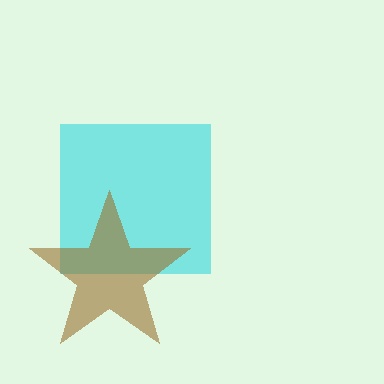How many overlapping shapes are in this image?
There are 2 overlapping shapes in the image.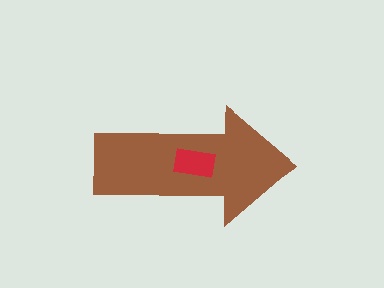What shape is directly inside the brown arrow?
The red rectangle.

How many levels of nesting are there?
2.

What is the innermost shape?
The red rectangle.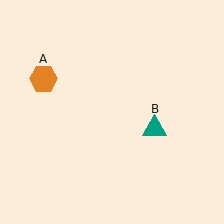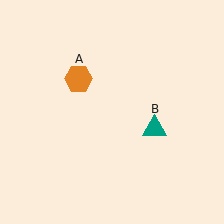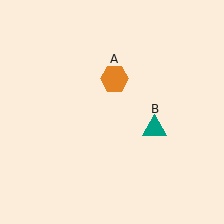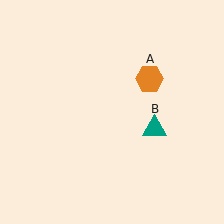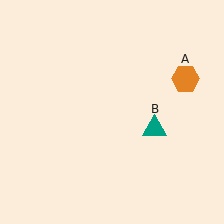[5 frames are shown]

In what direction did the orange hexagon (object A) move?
The orange hexagon (object A) moved right.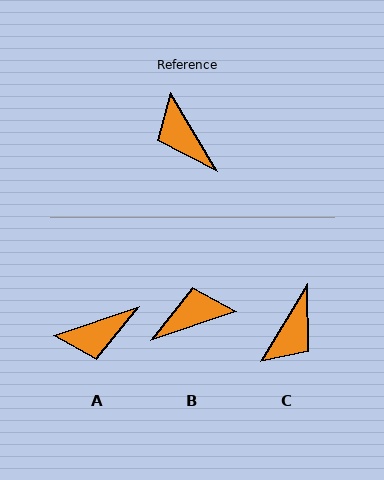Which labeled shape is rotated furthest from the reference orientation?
C, about 118 degrees away.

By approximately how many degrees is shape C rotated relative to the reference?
Approximately 118 degrees counter-clockwise.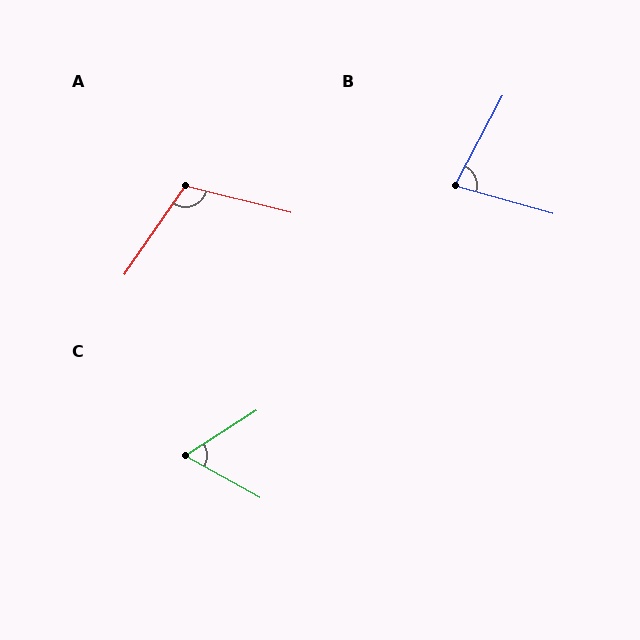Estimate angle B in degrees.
Approximately 78 degrees.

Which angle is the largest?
A, at approximately 110 degrees.